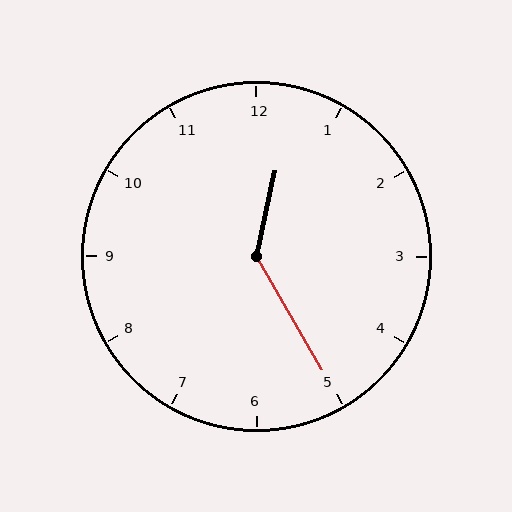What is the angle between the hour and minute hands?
Approximately 138 degrees.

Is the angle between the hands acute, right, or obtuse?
It is obtuse.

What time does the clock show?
12:25.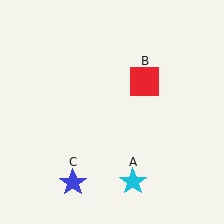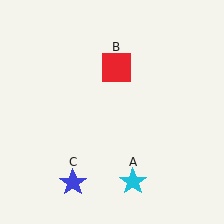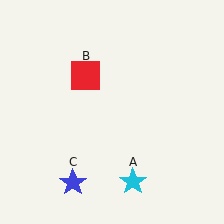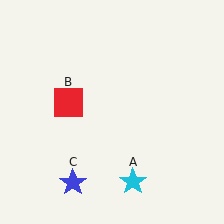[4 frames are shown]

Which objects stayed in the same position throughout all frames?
Cyan star (object A) and blue star (object C) remained stationary.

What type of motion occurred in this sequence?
The red square (object B) rotated counterclockwise around the center of the scene.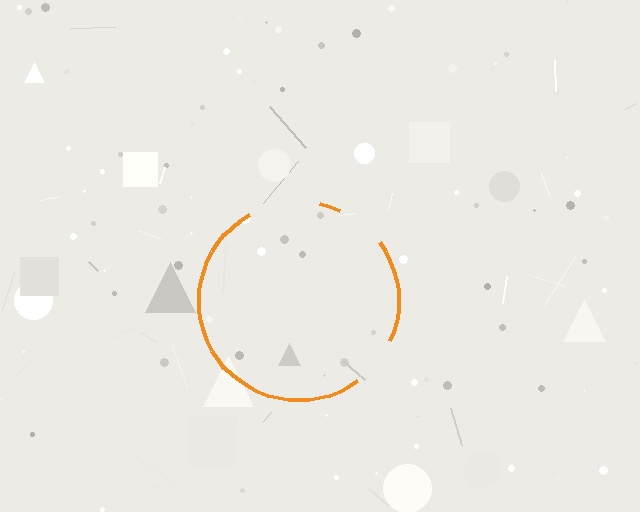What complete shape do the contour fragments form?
The contour fragments form a circle.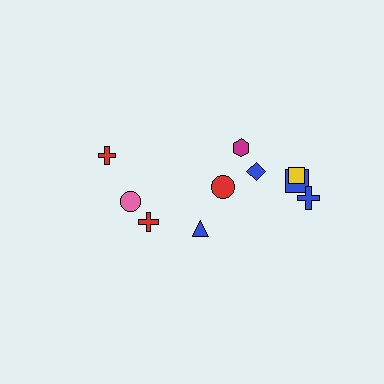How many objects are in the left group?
There are 3 objects.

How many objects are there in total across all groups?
There are 10 objects.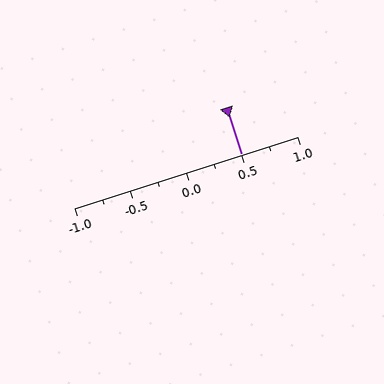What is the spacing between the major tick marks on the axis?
The major ticks are spaced 0.5 apart.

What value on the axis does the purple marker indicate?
The marker indicates approximately 0.5.